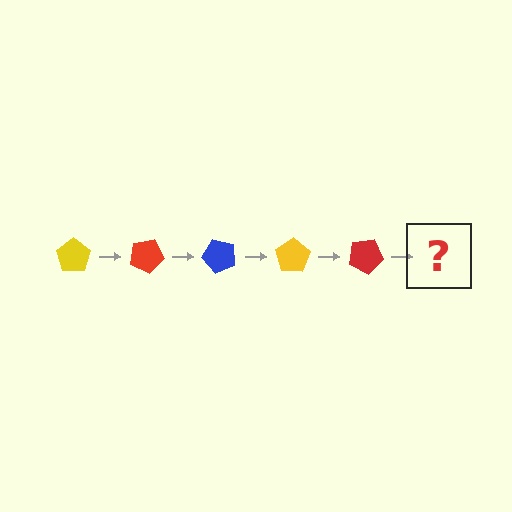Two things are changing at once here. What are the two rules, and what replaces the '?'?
The two rules are that it rotates 25 degrees each step and the color cycles through yellow, red, and blue. The '?' should be a blue pentagon, rotated 125 degrees from the start.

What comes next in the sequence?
The next element should be a blue pentagon, rotated 125 degrees from the start.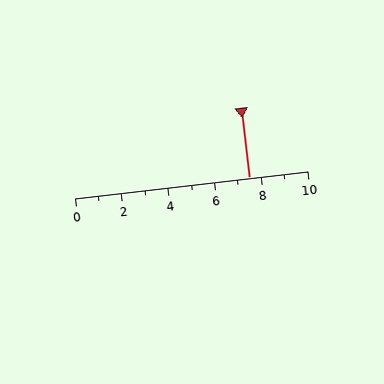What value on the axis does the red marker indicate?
The marker indicates approximately 7.5.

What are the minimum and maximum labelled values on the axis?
The axis runs from 0 to 10.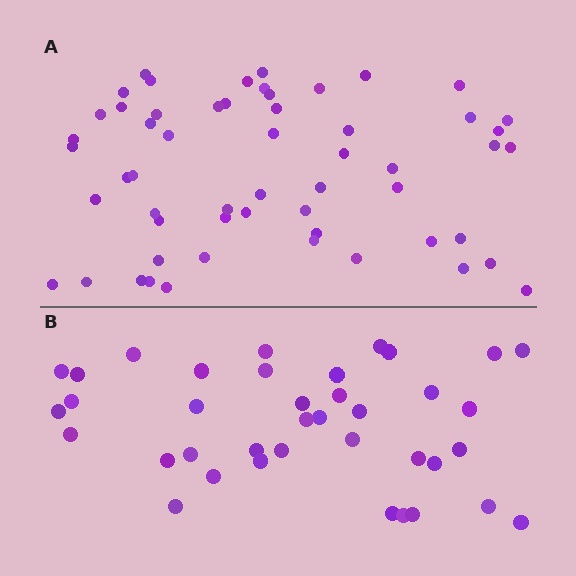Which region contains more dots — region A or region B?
Region A (the top region) has more dots.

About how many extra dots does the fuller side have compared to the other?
Region A has approximately 20 more dots than region B.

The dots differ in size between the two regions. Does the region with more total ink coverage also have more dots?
No. Region B has more total ink coverage because its dots are larger, but region A actually contains more individual dots. Total area can be misleading — the number of items is what matters here.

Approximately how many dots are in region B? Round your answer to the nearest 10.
About 40 dots. (The exact count is 38, which rounds to 40.)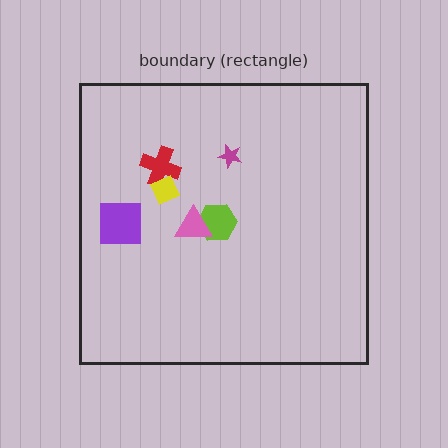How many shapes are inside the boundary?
6 inside, 0 outside.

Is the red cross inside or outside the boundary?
Inside.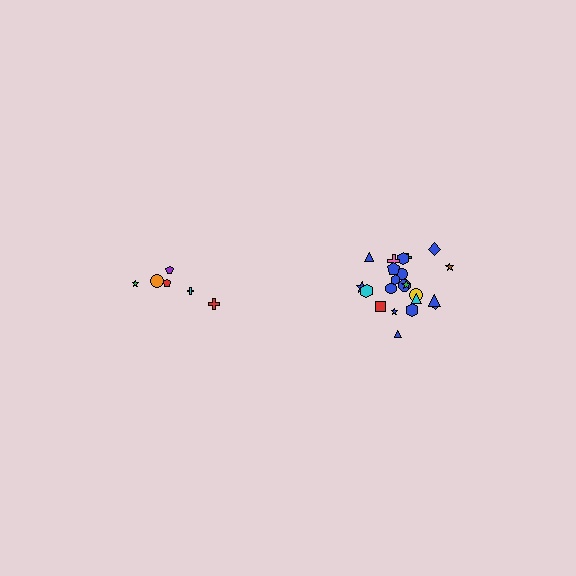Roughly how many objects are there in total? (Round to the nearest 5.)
Roughly 30 objects in total.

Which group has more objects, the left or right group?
The right group.